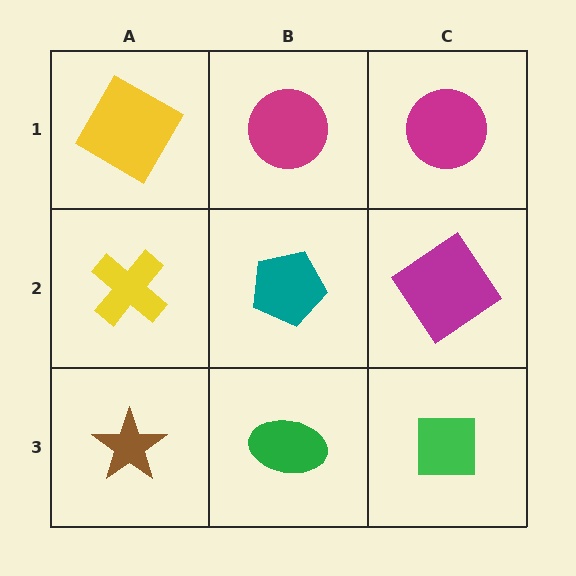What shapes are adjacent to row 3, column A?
A yellow cross (row 2, column A), a green ellipse (row 3, column B).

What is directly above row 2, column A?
A yellow square.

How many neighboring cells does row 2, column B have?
4.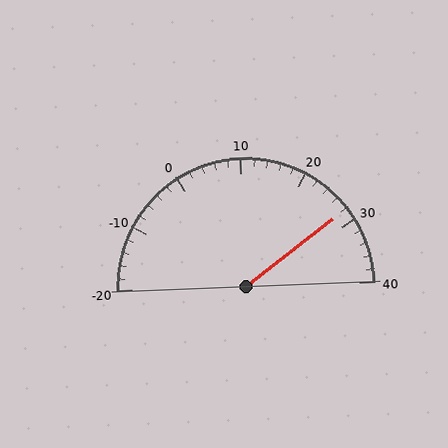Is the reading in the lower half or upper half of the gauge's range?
The reading is in the upper half of the range (-20 to 40).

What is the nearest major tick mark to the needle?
The nearest major tick mark is 30.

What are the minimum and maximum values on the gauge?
The gauge ranges from -20 to 40.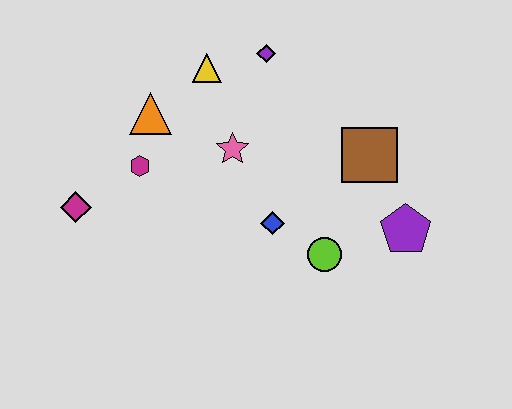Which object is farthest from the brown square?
The magenta diamond is farthest from the brown square.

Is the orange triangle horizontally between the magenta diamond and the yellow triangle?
Yes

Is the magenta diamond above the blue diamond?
Yes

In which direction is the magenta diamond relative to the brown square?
The magenta diamond is to the left of the brown square.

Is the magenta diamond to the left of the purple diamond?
Yes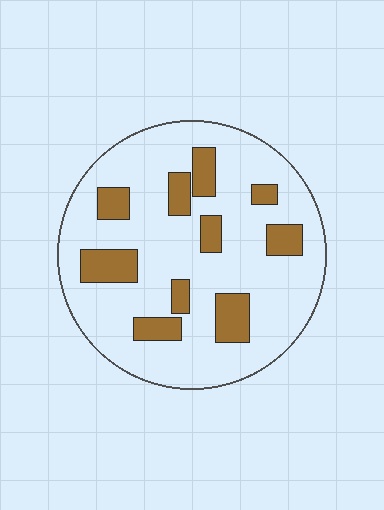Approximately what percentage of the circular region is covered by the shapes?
Approximately 20%.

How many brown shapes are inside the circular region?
10.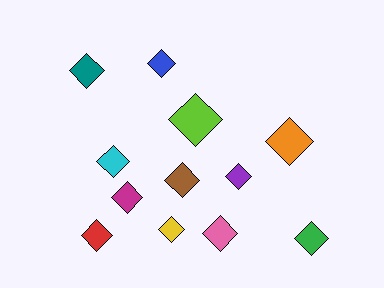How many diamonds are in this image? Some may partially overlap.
There are 12 diamonds.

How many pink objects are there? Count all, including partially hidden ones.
There is 1 pink object.